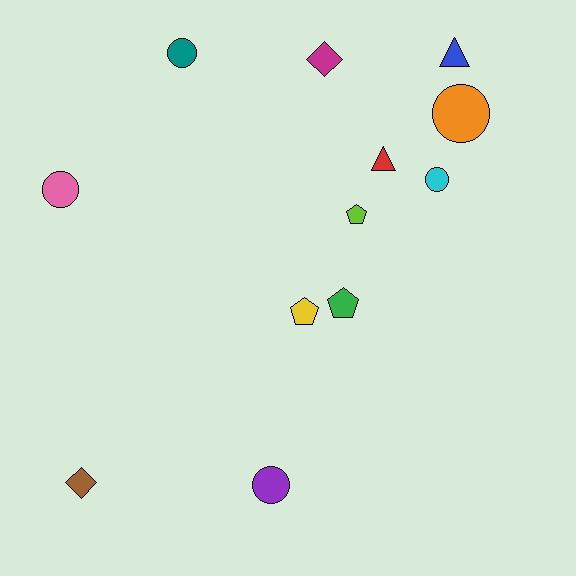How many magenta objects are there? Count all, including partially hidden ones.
There is 1 magenta object.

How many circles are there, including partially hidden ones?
There are 5 circles.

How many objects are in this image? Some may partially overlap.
There are 12 objects.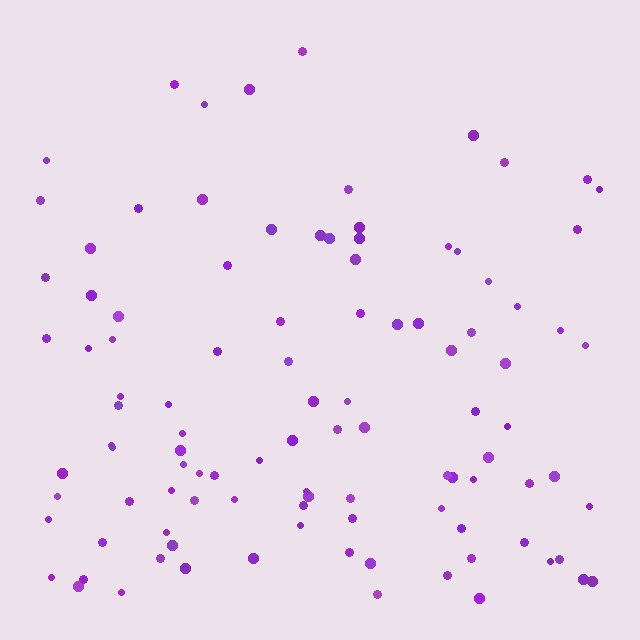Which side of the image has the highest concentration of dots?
The bottom.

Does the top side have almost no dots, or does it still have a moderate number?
Still a moderate number, just noticeably fewer than the bottom.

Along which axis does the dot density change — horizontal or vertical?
Vertical.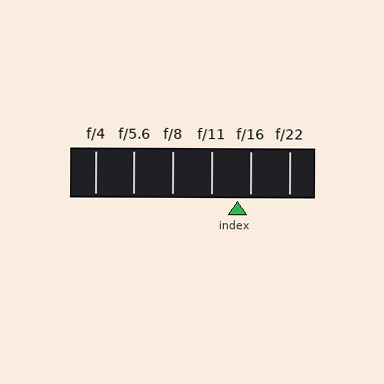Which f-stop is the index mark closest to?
The index mark is closest to f/16.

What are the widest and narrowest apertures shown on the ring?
The widest aperture shown is f/4 and the narrowest is f/22.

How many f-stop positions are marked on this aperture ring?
There are 6 f-stop positions marked.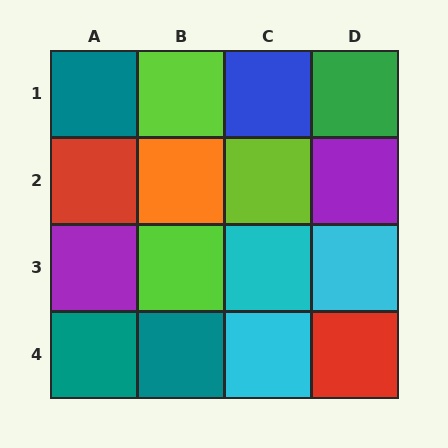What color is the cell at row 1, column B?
Lime.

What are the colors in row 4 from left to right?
Teal, teal, cyan, red.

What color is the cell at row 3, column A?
Purple.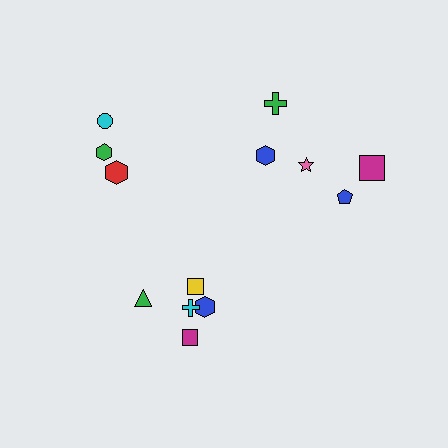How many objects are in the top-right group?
There are 5 objects.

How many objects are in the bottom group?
There are 5 objects.